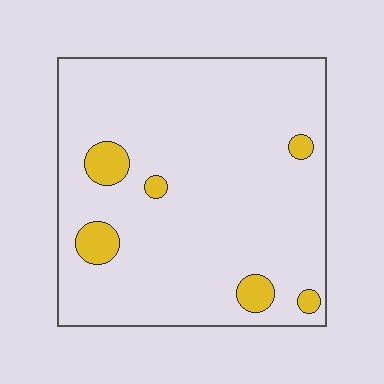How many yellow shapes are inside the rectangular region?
6.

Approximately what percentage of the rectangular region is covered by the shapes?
Approximately 10%.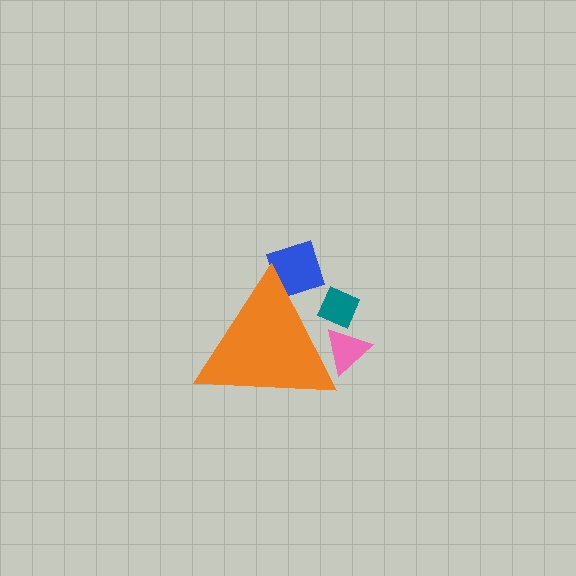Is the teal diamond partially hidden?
Yes, the teal diamond is partially hidden behind the orange triangle.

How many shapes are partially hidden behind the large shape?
3 shapes are partially hidden.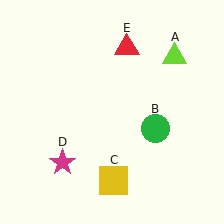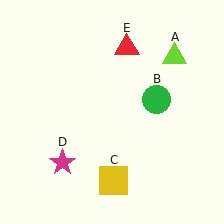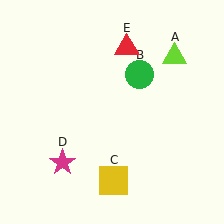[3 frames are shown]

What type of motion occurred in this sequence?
The green circle (object B) rotated counterclockwise around the center of the scene.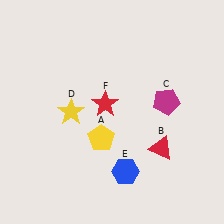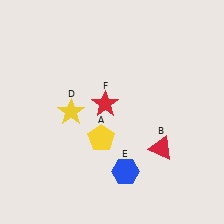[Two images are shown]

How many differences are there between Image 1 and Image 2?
There is 1 difference between the two images.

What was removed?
The magenta pentagon (C) was removed in Image 2.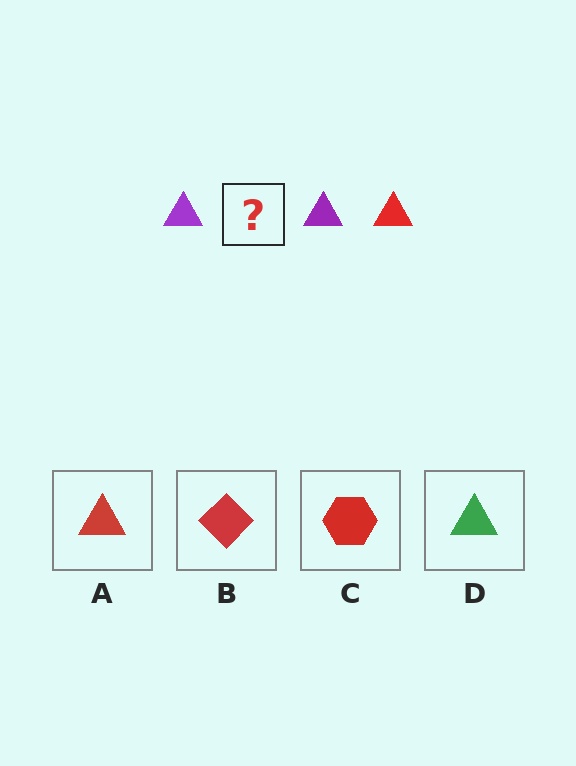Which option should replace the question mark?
Option A.